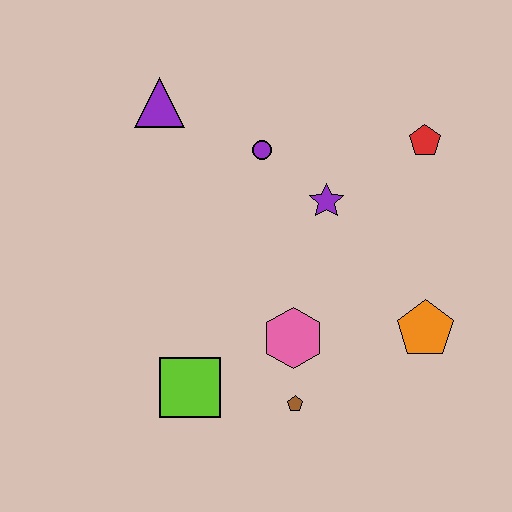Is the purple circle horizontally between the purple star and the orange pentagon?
No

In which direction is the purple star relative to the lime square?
The purple star is above the lime square.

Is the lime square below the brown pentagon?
No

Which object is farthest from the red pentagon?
The lime square is farthest from the red pentagon.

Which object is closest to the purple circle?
The purple star is closest to the purple circle.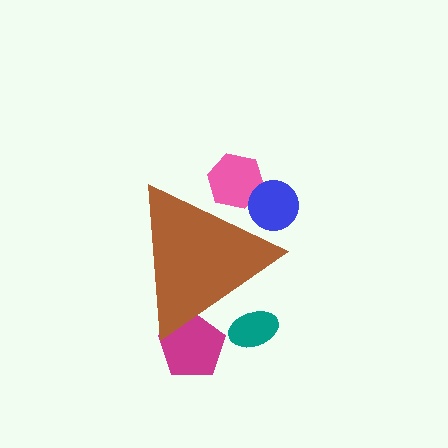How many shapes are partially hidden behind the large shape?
4 shapes are partially hidden.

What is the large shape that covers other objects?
A brown triangle.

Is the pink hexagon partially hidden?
Yes, the pink hexagon is partially hidden behind the brown triangle.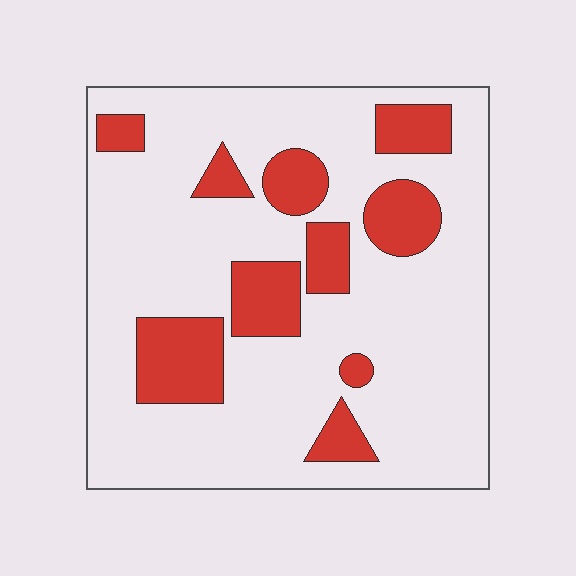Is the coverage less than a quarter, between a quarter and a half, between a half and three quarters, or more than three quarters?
Less than a quarter.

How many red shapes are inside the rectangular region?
10.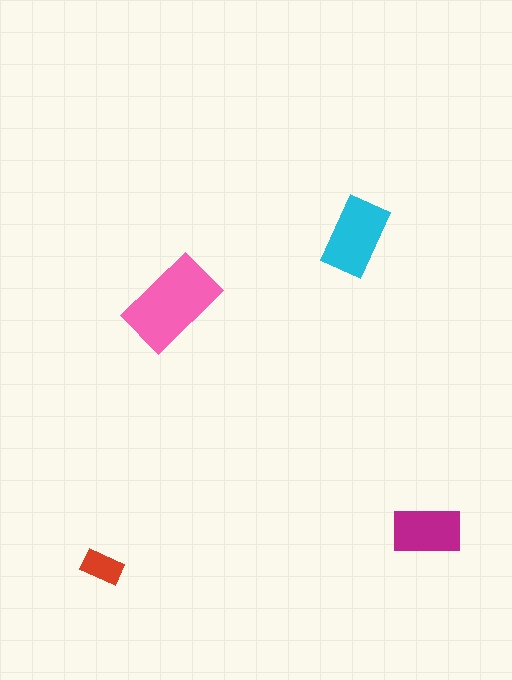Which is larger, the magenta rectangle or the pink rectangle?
The pink one.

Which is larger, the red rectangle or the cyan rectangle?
The cyan one.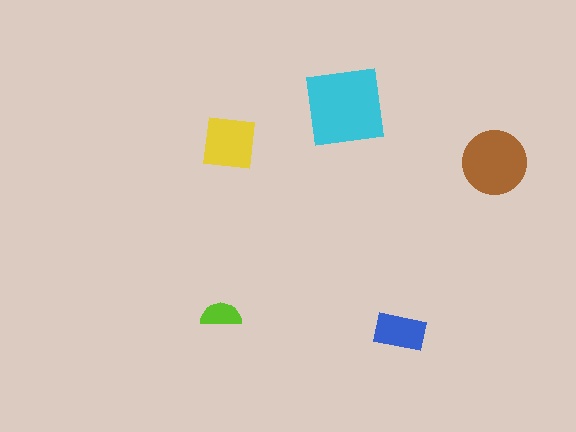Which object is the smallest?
The lime semicircle.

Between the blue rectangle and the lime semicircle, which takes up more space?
The blue rectangle.